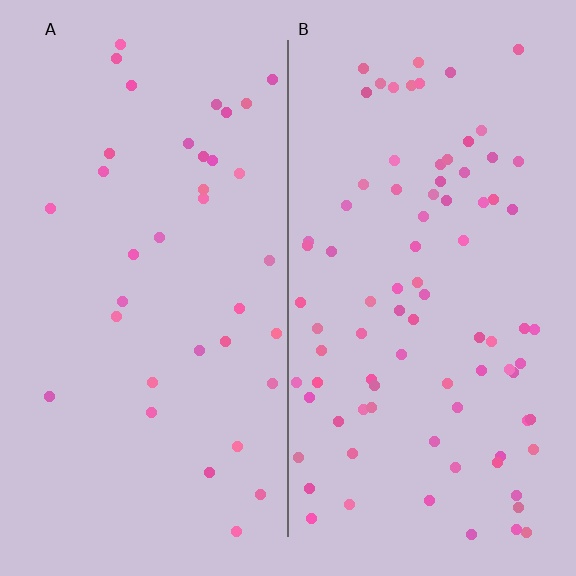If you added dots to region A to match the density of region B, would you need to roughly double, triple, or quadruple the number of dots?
Approximately double.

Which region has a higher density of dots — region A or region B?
B (the right).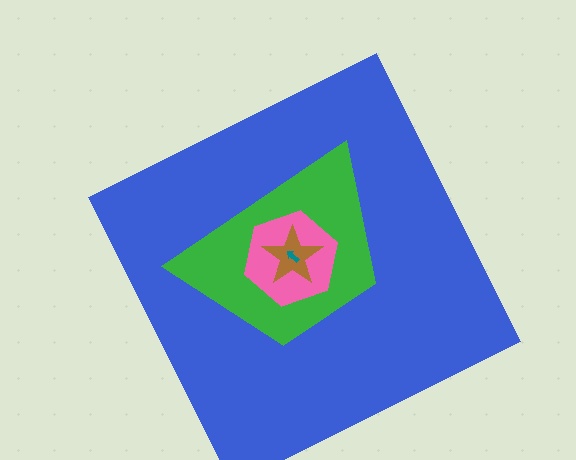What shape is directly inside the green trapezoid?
The pink hexagon.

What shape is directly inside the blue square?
The green trapezoid.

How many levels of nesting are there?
5.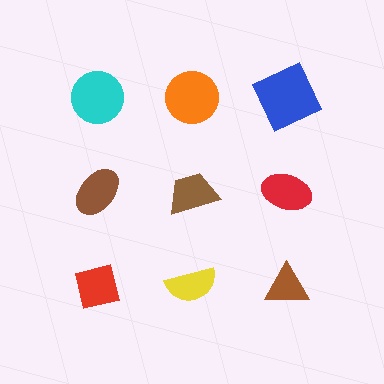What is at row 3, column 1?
A red square.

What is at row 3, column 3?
A brown triangle.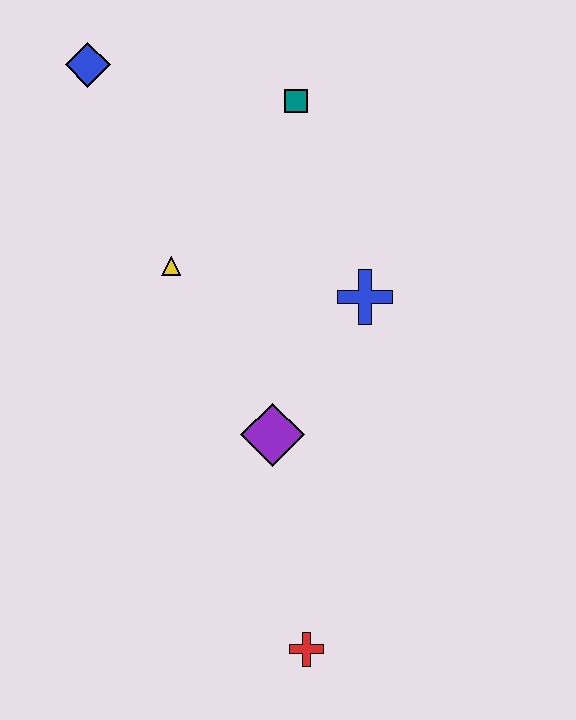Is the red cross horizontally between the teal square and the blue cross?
Yes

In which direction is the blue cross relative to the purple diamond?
The blue cross is above the purple diamond.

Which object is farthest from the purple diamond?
The blue diamond is farthest from the purple diamond.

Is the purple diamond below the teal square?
Yes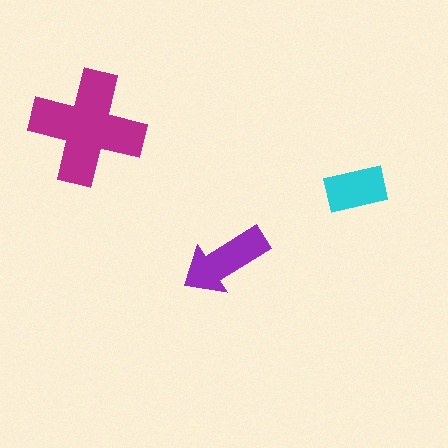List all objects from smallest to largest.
The cyan rectangle, the purple arrow, the magenta cross.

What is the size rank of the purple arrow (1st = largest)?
2nd.